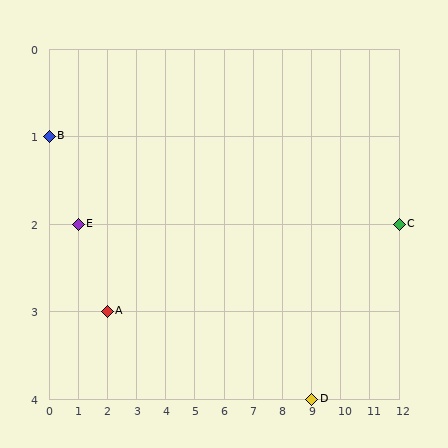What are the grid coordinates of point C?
Point C is at grid coordinates (12, 2).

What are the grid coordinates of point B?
Point B is at grid coordinates (0, 1).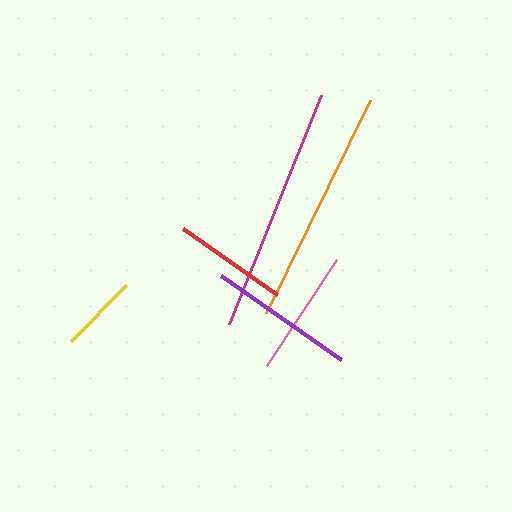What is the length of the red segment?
The red segment is approximately 115 pixels long.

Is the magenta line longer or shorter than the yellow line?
The magenta line is longer than the yellow line.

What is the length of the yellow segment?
The yellow segment is approximately 78 pixels long.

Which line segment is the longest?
The magenta line is the longest at approximately 247 pixels.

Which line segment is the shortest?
The yellow line is the shortest at approximately 78 pixels.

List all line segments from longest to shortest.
From longest to shortest: magenta, orange, purple, pink, red, yellow.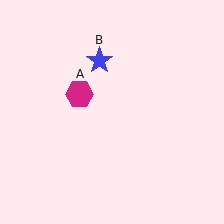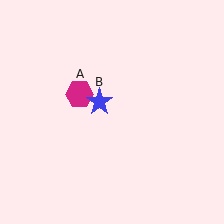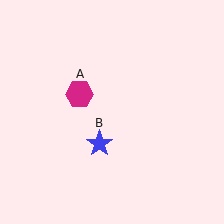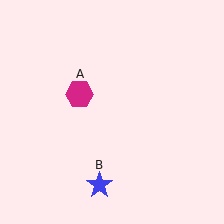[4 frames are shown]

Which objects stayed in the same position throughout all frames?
Magenta hexagon (object A) remained stationary.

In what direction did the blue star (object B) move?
The blue star (object B) moved down.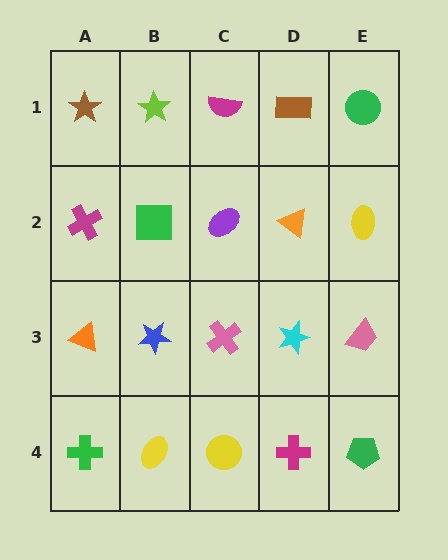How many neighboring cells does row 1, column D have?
3.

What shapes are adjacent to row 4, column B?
A blue star (row 3, column B), a green cross (row 4, column A), a yellow circle (row 4, column C).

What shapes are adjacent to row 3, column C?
A purple ellipse (row 2, column C), a yellow circle (row 4, column C), a blue star (row 3, column B), a cyan star (row 3, column D).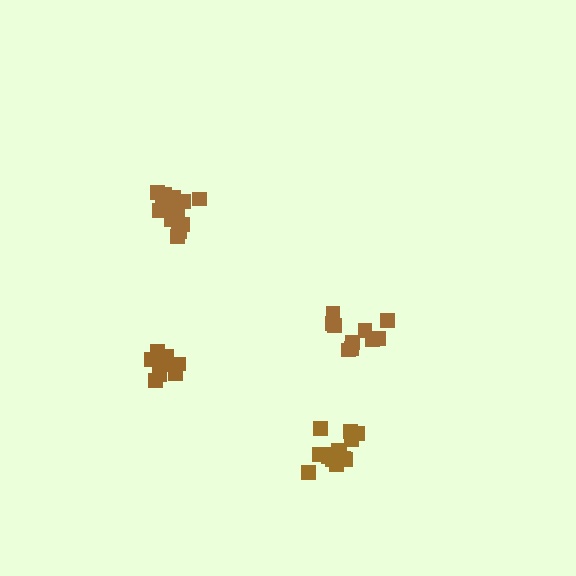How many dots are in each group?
Group 1: 10 dots, Group 2: 15 dots, Group 3: 16 dots, Group 4: 10 dots (51 total).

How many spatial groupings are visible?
There are 4 spatial groupings.